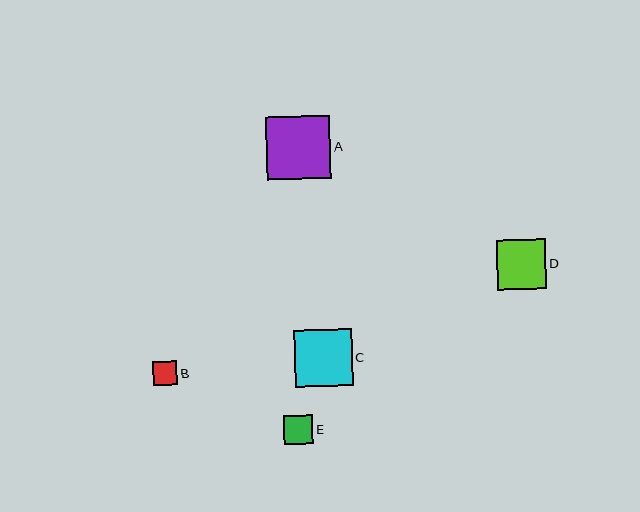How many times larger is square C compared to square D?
Square C is approximately 1.2 times the size of square D.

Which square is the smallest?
Square B is the smallest with a size of approximately 24 pixels.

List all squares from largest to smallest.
From largest to smallest: A, C, D, E, B.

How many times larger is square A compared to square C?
Square A is approximately 1.1 times the size of square C.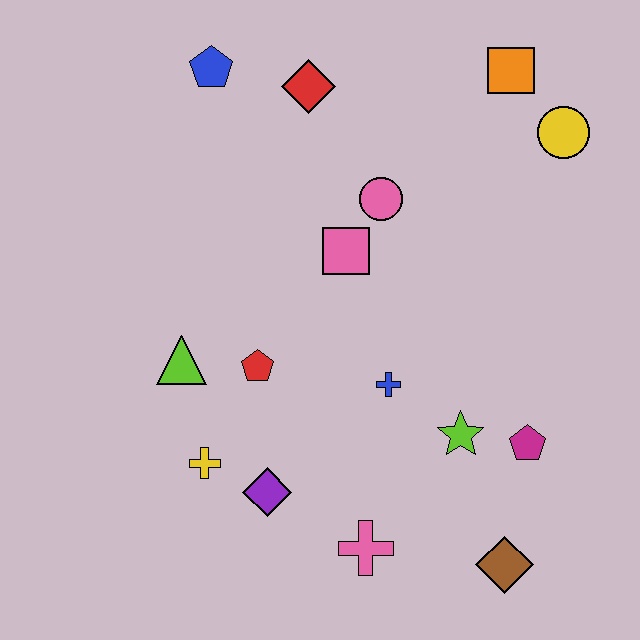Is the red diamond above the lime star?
Yes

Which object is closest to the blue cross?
The lime star is closest to the blue cross.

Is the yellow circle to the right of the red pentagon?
Yes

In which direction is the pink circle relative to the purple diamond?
The pink circle is above the purple diamond.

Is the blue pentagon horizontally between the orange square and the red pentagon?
No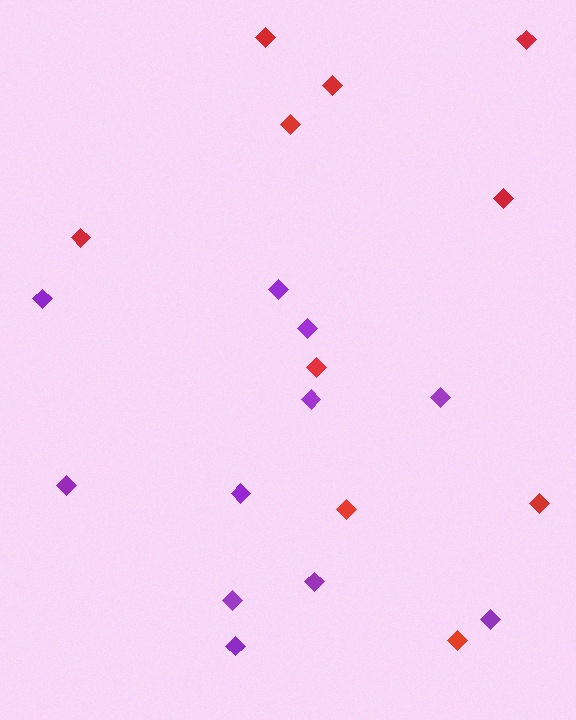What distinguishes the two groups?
There are 2 groups: one group of red diamonds (10) and one group of purple diamonds (11).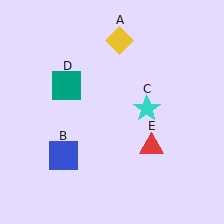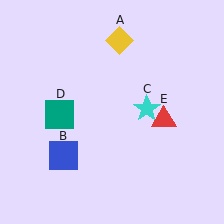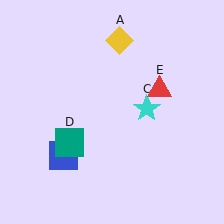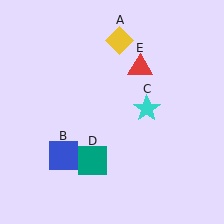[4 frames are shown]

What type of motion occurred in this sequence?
The teal square (object D), red triangle (object E) rotated counterclockwise around the center of the scene.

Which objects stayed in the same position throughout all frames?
Yellow diamond (object A) and blue square (object B) and cyan star (object C) remained stationary.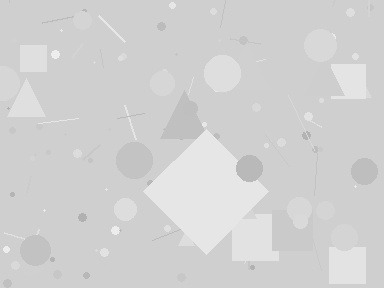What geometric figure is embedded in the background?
A diamond is embedded in the background.